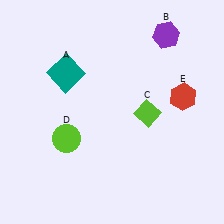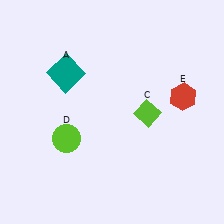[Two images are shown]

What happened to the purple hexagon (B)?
The purple hexagon (B) was removed in Image 2. It was in the top-right area of Image 1.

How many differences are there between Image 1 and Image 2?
There is 1 difference between the two images.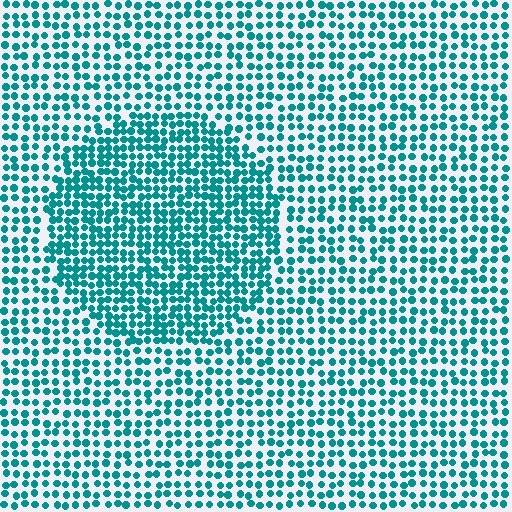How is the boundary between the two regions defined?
The boundary is defined by a change in element density (approximately 1.6x ratio). All elements are the same color, size, and shape.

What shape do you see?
I see a circle.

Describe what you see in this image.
The image contains small teal elements arranged at two different densities. A circle-shaped region is visible where the elements are more densely packed than the surrounding area.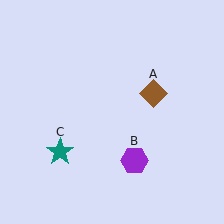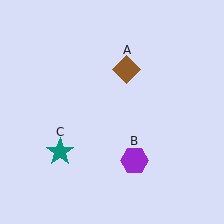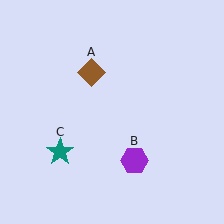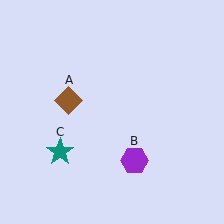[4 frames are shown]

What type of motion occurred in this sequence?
The brown diamond (object A) rotated counterclockwise around the center of the scene.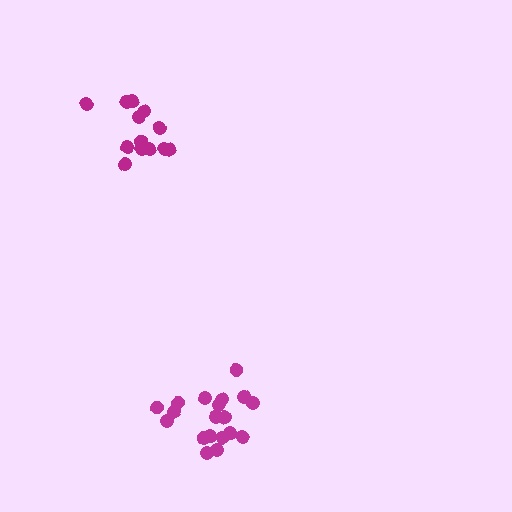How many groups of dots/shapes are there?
There are 2 groups.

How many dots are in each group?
Group 1: 13 dots, Group 2: 19 dots (32 total).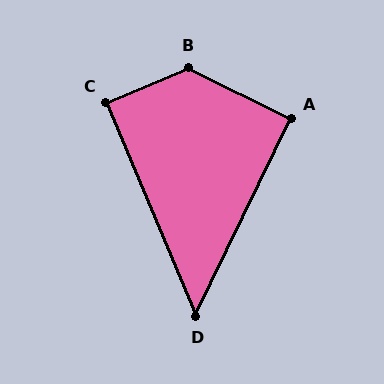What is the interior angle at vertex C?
Approximately 90 degrees (approximately right).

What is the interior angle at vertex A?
Approximately 90 degrees (approximately right).